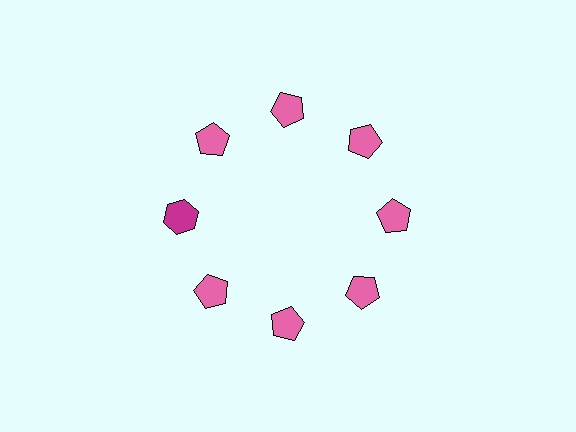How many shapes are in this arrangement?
There are 8 shapes arranged in a ring pattern.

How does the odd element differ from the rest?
It differs in both color (magenta instead of pink) and shape (hexagon instead of pentagon).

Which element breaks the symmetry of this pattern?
The magenta hexagon at roughly the 9 o'clock position breaks the symmetry. All other shapes are pink pentagons.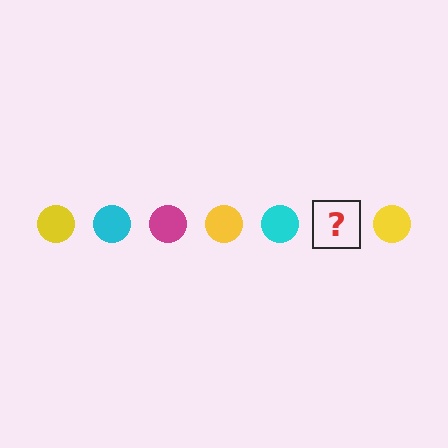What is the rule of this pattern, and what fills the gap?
The rule is that the pattern cycles through yellow, cyan, magenta circles. The gap should be filled with a magenta circle.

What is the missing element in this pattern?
The missing element is a magenta circle.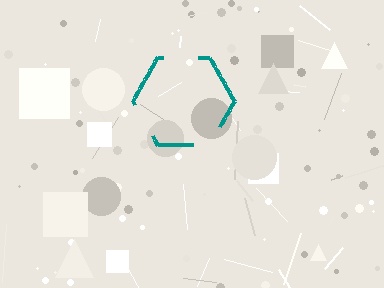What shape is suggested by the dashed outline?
The dashed outline suggests a hexagon.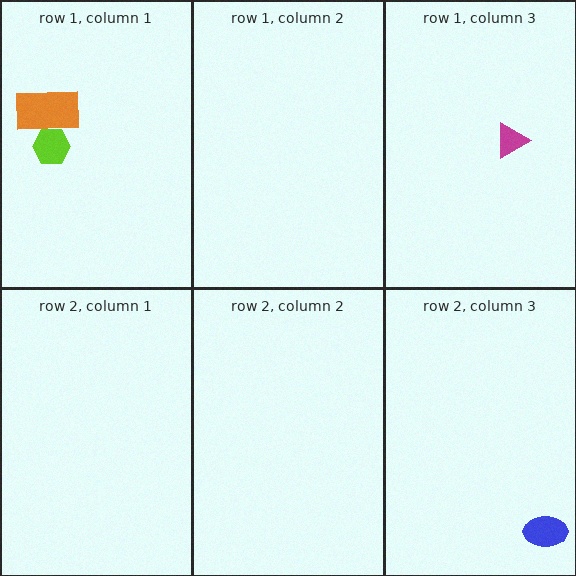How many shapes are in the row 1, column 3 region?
1.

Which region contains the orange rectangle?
The row 1, column 1 region.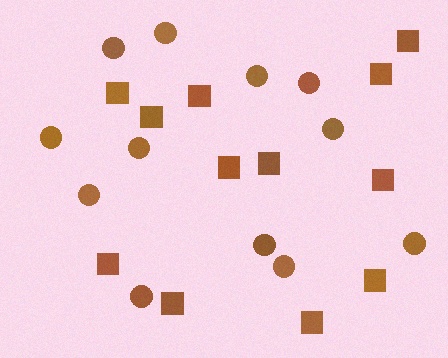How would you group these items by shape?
There are 2 groups: one group of squares (12) and one group of circles (12).